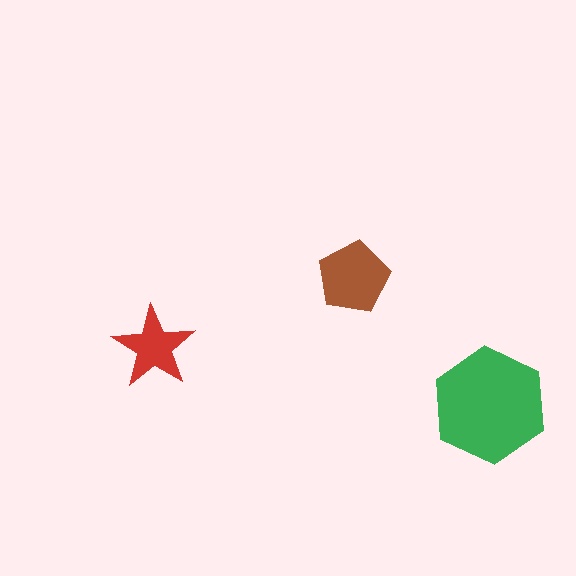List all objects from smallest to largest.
The red star, the brown pentagon, the green hexagon.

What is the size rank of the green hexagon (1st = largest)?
1st.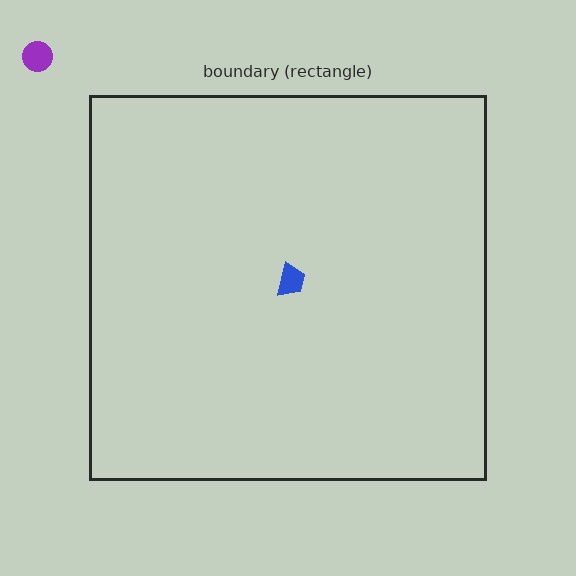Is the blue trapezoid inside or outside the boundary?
Inside.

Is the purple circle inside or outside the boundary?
Outside.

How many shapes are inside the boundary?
1 inside, 1 outside.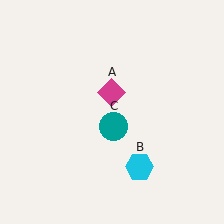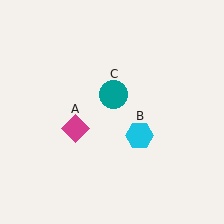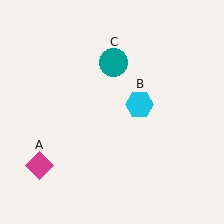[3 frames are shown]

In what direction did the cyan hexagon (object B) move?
The cyan hexagon (object B) moved up.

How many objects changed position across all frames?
3 objects changed position: magenta diamond (object A), cyan hexagon (object B), teal circle (object C).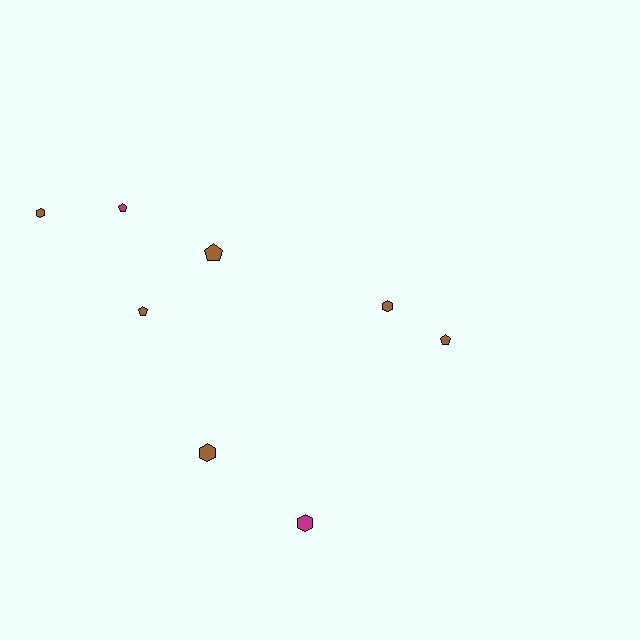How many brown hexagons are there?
There are 3 brown hexagons.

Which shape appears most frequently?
Pentagon, with 4 objects.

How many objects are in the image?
There are 8 objects.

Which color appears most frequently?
Brown, with 6 objects.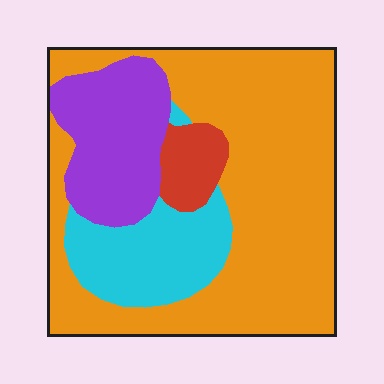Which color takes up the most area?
Orange, at roughly 60%.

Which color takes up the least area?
Red, at roughly 5%.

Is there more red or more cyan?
Cyan.